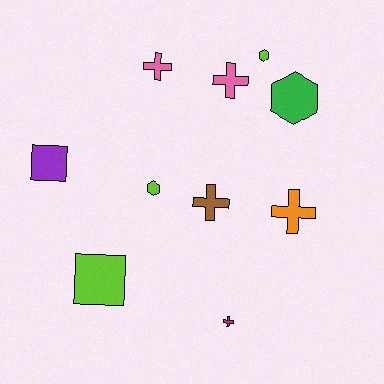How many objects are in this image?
There are 10 objects.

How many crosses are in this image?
There are 5 crosses.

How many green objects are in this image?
There is 1 green object.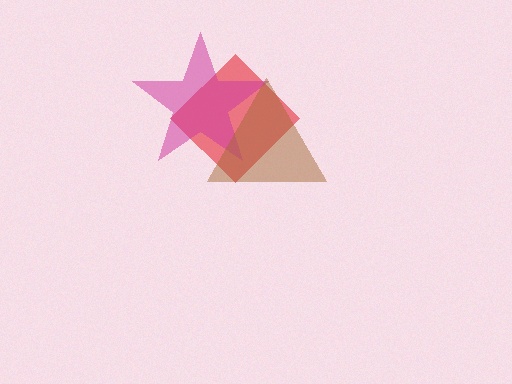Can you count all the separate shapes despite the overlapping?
Yes, there are 3 separate shapes.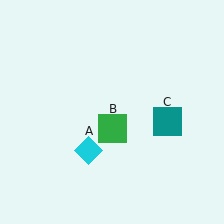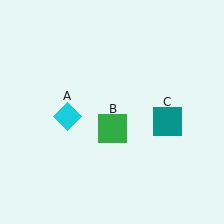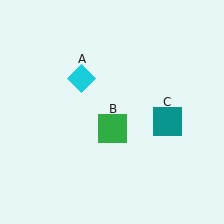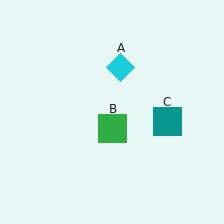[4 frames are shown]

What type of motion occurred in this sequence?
The cyan diamond (object A) rotated clockwise around the center of the scene.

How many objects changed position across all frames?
1 object changed position: cyan diamond (object A).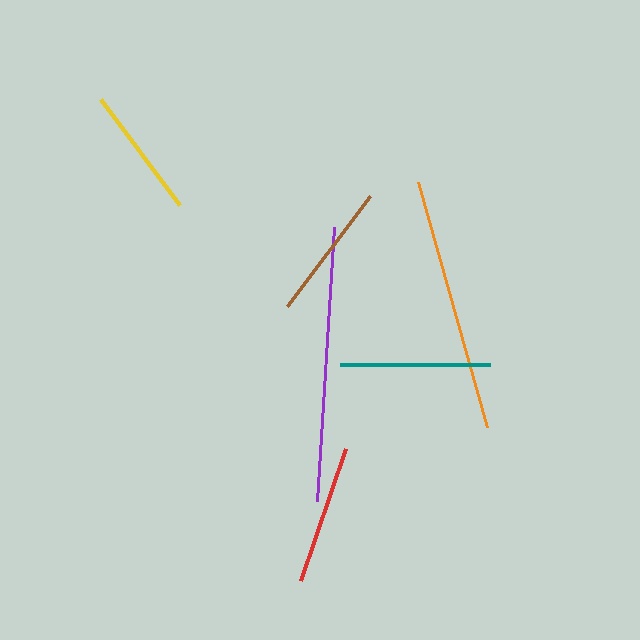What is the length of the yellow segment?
The yellow segment is approximately 132 pixels long.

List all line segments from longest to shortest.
From longest to shortest: purple, orange, teal, red, brown, yellow.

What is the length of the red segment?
The red segment is approximately 140 pixels long.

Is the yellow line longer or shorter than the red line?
The red line is longer than the yellow line.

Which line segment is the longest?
The purple line is the longest at approximately 274 pixels.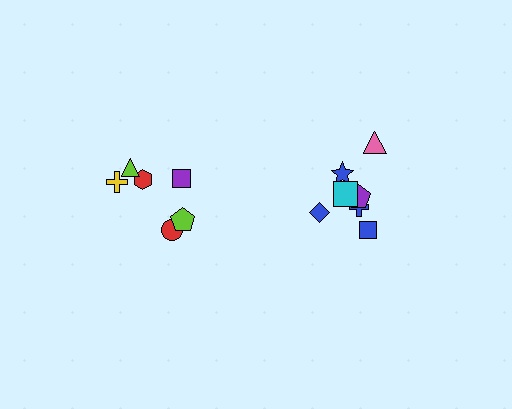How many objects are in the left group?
There are 6 objects.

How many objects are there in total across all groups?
There are 14 objects.